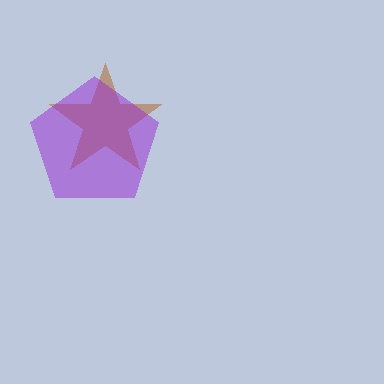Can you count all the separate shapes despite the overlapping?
Yes, there are 2 separate shapes.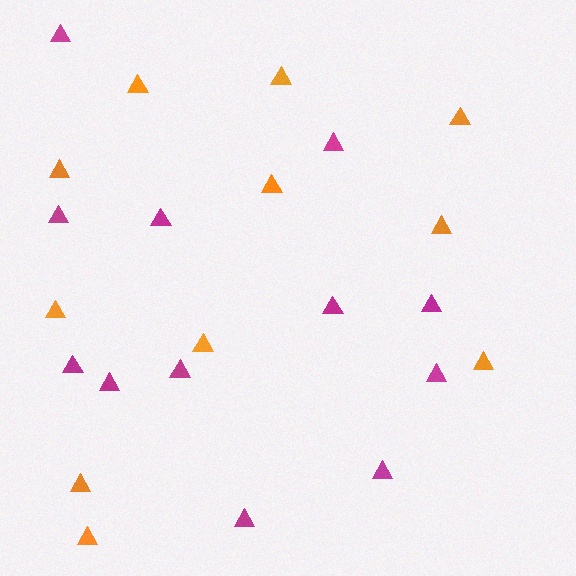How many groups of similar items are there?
There are 2 groups: one group of orange triangles (11) and one group of magenta triangles (12).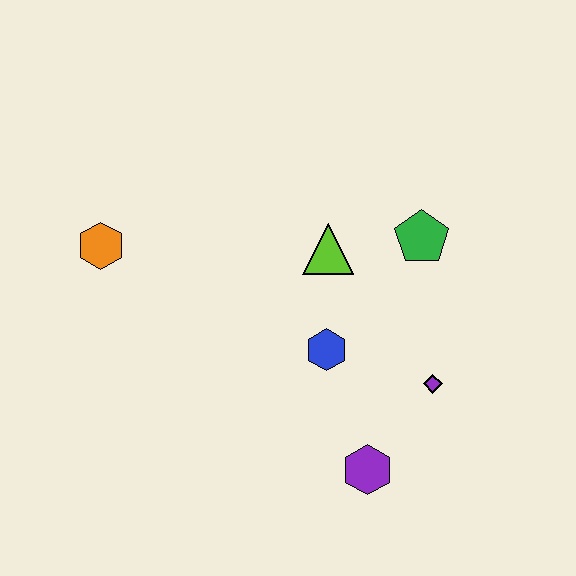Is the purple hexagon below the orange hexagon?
Yes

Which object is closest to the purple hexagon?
The purple diamond is closest to the purple hexagon.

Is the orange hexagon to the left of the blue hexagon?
Yes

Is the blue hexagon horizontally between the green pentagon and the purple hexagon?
No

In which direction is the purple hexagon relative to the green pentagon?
The purple hexagon is below the green pentagon.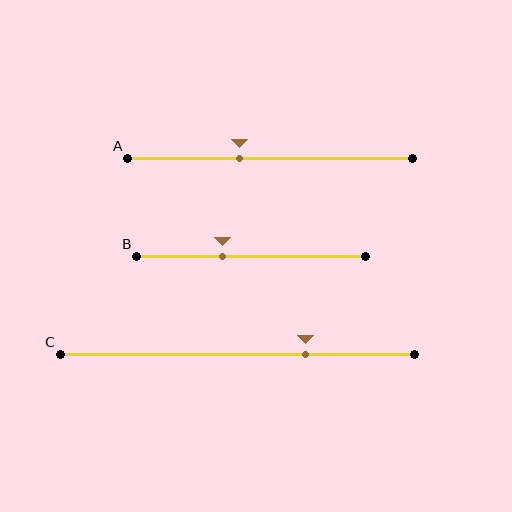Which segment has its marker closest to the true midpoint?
Segment A has its marker closest to the true midpoint.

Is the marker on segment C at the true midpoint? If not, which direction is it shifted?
No, the marker on segment C is shifted to the right by about 19% of the segment length.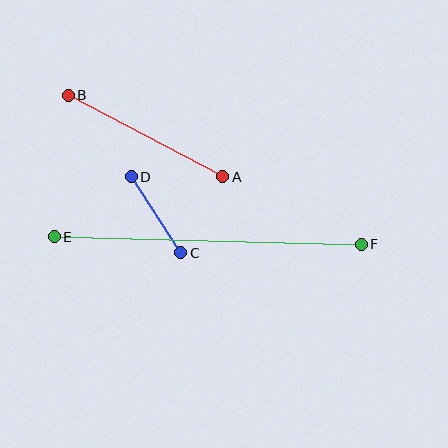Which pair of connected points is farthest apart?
Points E and F are farthest apart.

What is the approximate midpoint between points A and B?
The midpoint is at approximately (145, 136) pixels.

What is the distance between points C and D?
The distance is approximately 91 pixels.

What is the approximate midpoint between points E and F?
The midpoint is at approximately (208, 240) pixels.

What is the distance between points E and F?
The distance is approximately 307 pixels.